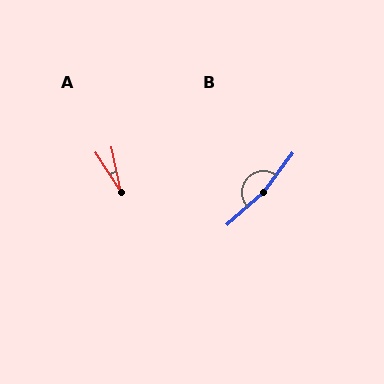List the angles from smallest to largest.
A (20°), B (168°).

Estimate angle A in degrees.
Approximately 20 degrees.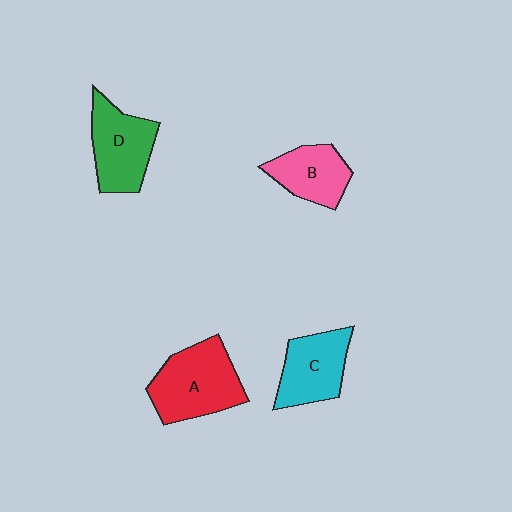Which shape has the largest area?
Shape A (red).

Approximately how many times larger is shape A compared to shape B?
Approximately 1.5 times.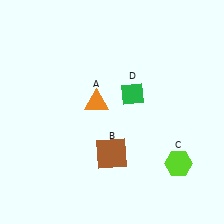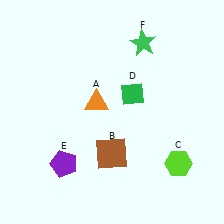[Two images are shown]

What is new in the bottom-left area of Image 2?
A purple pentagon (E) was added in the bottom-left area of Image 2.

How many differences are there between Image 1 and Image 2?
There are 2 differences between the two images.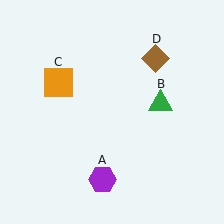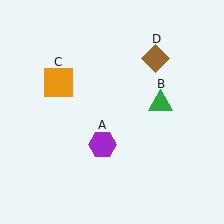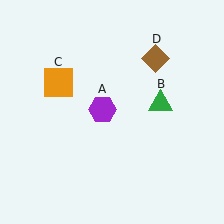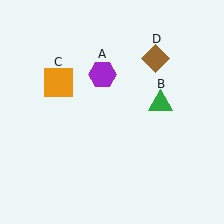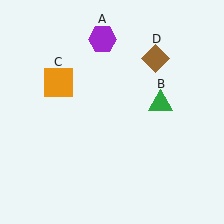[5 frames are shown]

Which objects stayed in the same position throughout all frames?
Green triangle (object B) and orange square (object C) and brown diamond (object D) remained stationary.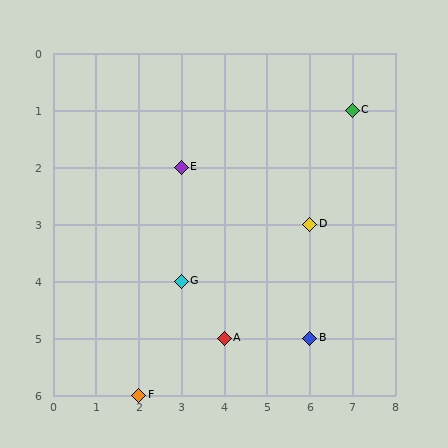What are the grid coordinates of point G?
Point G is at grid coordinates (3, 4).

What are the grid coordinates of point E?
Point E is at grid coordinates (3, 2).